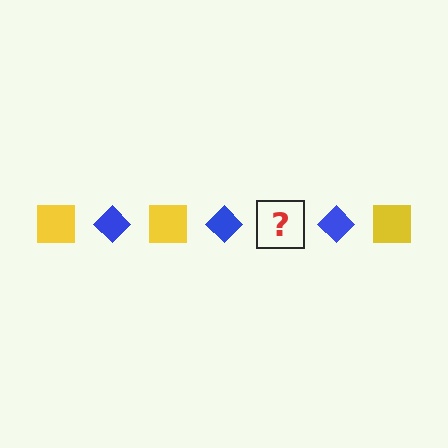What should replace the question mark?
The question mark should be replaced with a yellow square.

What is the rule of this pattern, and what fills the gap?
The rule is that the pattern alternates between yellow square and blue diamond. The gap should be filled with a yellow square.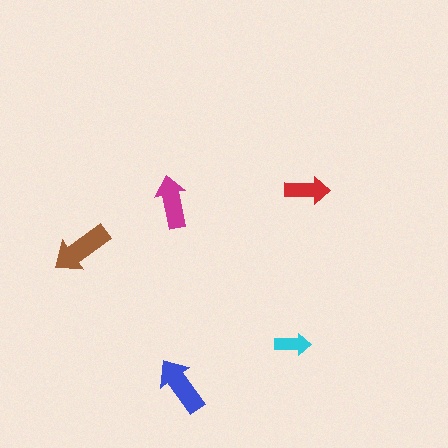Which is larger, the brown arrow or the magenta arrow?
The brown one.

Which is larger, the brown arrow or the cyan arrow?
The brown one.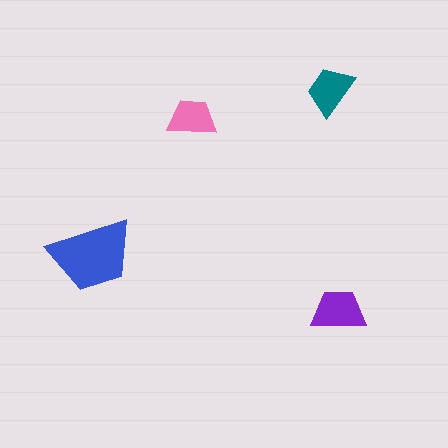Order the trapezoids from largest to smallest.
the blue one, the purple one, the teal one, the pink one.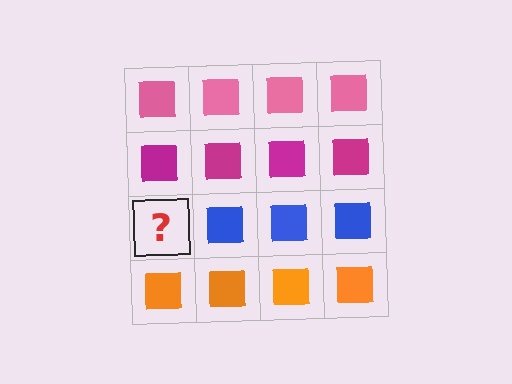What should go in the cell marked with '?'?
The missing cell should contain a blue square.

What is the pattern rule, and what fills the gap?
The rule is that each row has a consistent color. The gap should be filled with a blue square.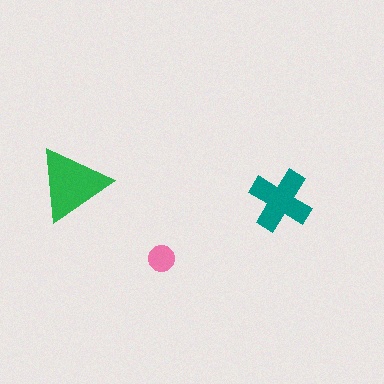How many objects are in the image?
There are 3 objects in the image.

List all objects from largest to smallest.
The green triangle, the teal cross, the pink circle.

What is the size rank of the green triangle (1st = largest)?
1st.